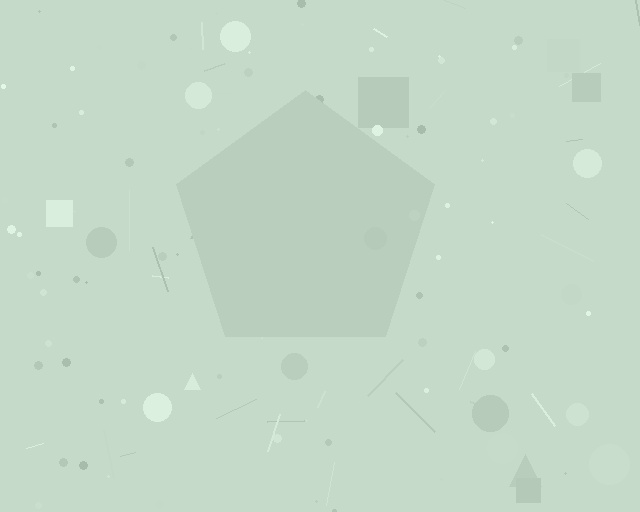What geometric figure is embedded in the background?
A pentagon is embedded in the background.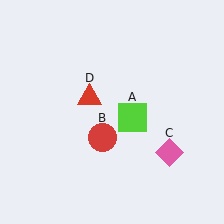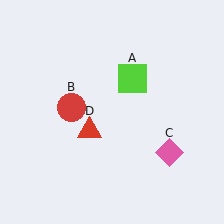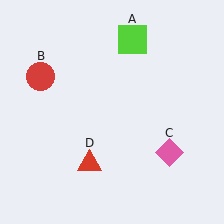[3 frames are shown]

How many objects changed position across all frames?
3 objects changed position: lime square (object A), red circle (object B), red triangle (object D).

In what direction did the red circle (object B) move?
The red circle (object B) moved up and to the left.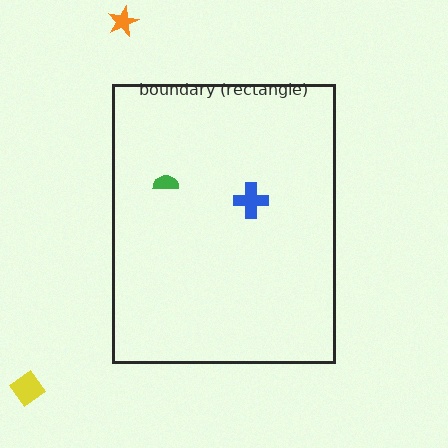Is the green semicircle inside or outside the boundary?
Inside.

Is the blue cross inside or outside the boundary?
Inside.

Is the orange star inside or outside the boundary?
Outside.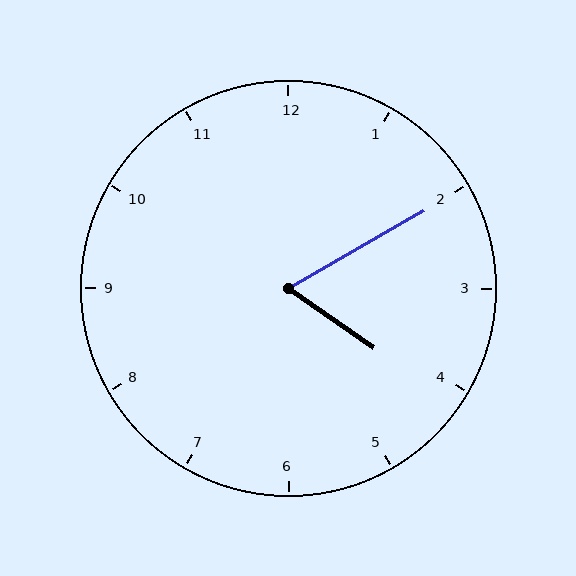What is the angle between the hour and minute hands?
Approximately 65 degrees.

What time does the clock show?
4:10.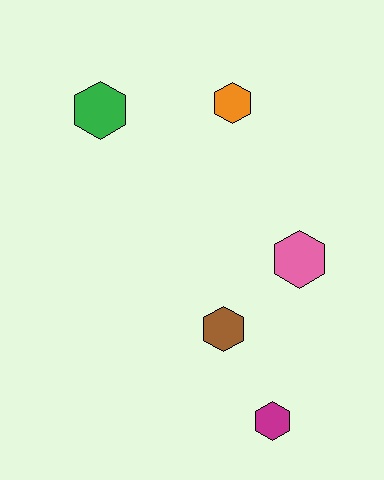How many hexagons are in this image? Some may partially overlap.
There are 5 hexagons.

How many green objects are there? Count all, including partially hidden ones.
There is 1 green object.